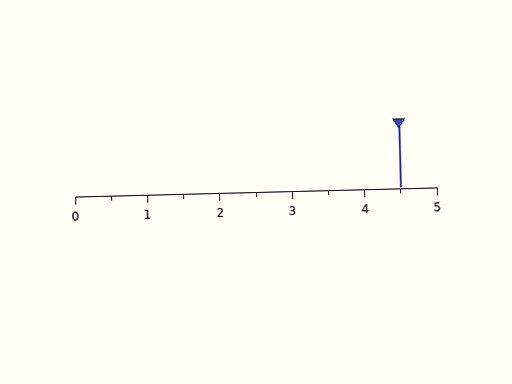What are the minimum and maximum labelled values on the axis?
The axis runs from 0 to 5.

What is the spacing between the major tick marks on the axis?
The major ticks are spaced 1 apart.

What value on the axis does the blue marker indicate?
The marker indicates approximately 4.5.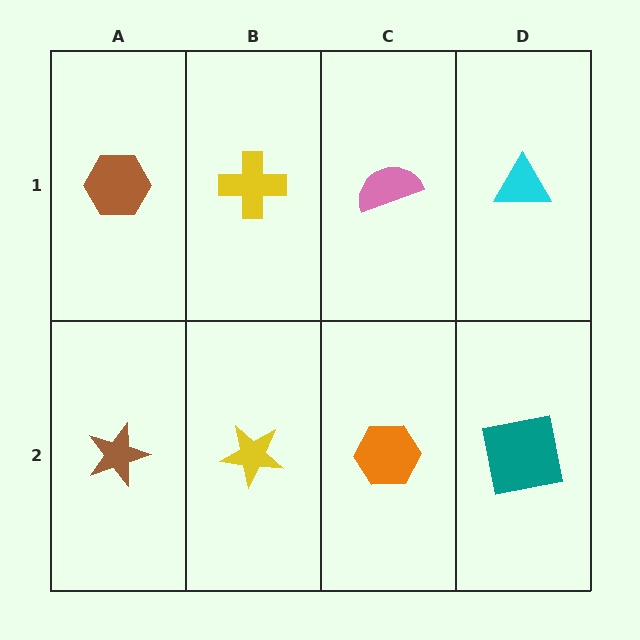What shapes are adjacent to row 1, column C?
An orange hexagon (row 2, column C), a yellow cross (row 1, column B), a cyan triangle (row 1, column D).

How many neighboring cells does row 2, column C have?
3.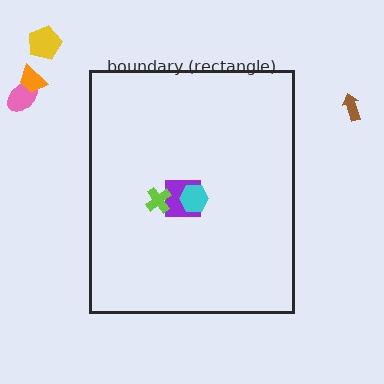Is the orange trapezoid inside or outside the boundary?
Outside.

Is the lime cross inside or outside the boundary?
Inside.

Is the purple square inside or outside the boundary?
Inside.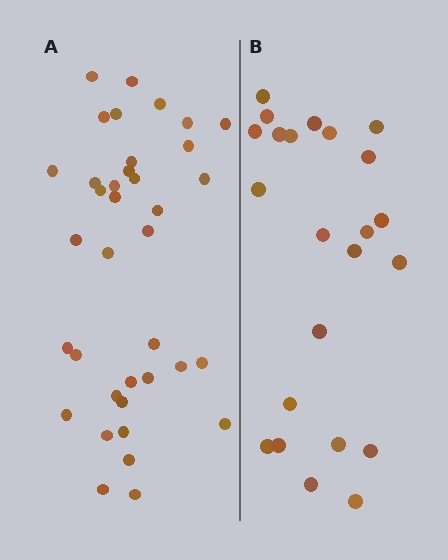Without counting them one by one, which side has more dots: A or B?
Region A (the left region) has more dots.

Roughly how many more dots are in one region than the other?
Region A has approximately 15 more dots than region B.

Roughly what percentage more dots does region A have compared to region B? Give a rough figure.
About 60% more.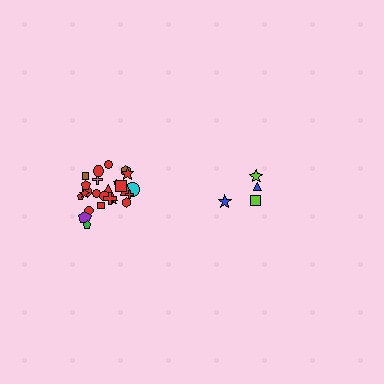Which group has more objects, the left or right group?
The left group.